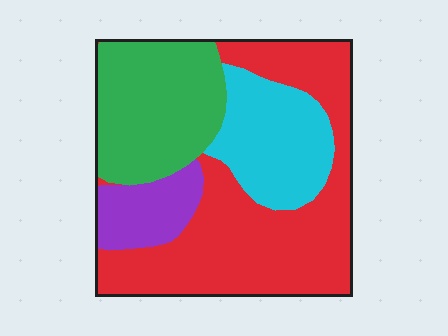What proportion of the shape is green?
Green covers roughly 25% of the shape.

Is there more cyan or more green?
Green.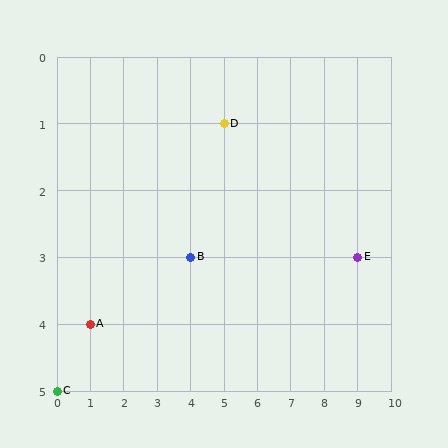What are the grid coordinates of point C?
Point C is at grid coordinates (0, 5).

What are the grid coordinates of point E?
Point E is at grid coordinates (9, 3).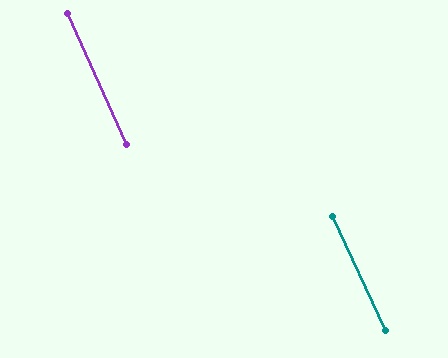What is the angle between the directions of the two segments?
Approximately 0 degrees.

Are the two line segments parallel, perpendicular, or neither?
Parallel — their directions differ by only 0.4°.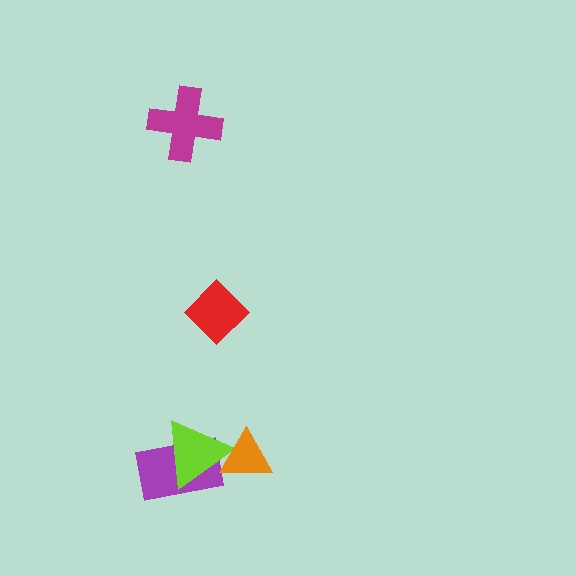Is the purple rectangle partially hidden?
Yes, it is partially covered by another shape.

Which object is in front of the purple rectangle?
The lime triangle is in front of the purple rectangle.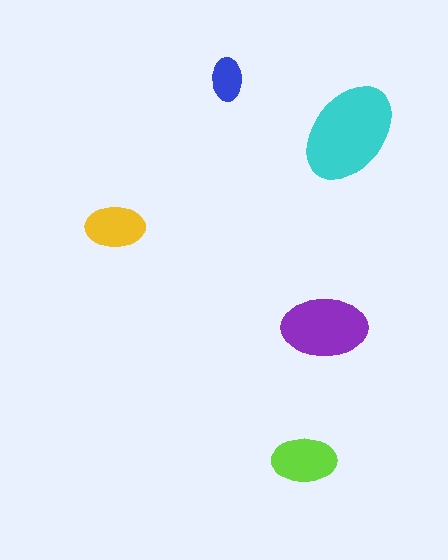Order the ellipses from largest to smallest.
the cyan one, the purple one, the lime one, the yellow one, the blue one.